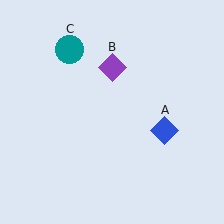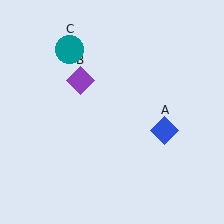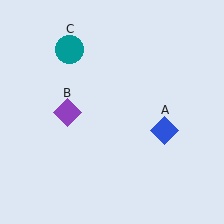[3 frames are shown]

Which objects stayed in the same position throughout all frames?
Blue diamond (object A) and teal circle (object C) remained stationary.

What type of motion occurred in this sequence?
The purple diamond (object B) rotated counterclockwise around the center of the scene.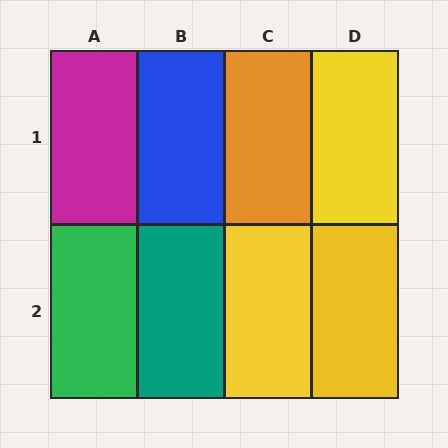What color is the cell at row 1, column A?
Magenta.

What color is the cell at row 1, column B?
Blue.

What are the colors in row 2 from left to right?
Green, teal, yellow, yellow.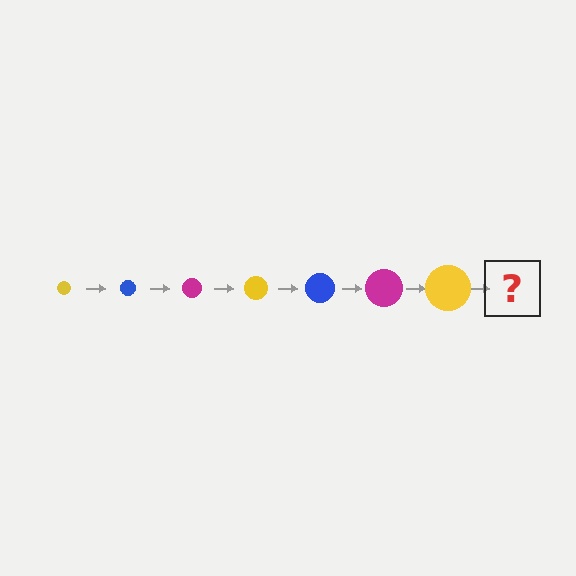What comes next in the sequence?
The next element should be a blue circle, larger than the previous one.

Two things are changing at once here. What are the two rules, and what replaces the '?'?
The two rules are that the circle grows larger each step and the color cycles through yellow, blue, and magenta. The '?' should be a blue circle, larger than the previous one.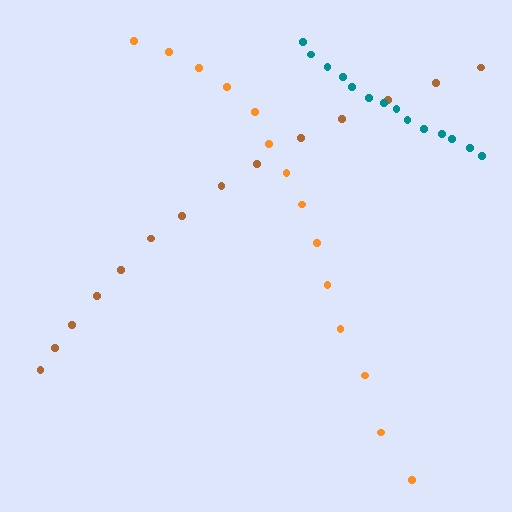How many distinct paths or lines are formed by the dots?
There are 3 distinct paths.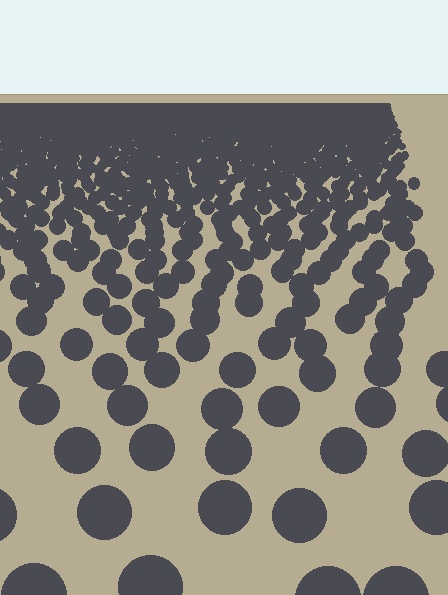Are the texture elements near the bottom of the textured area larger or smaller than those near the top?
Larger. Near the bottom, elements are closer to the viewer and appear at a bigger on-screen size.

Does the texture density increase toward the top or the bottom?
Density increases toward the top.